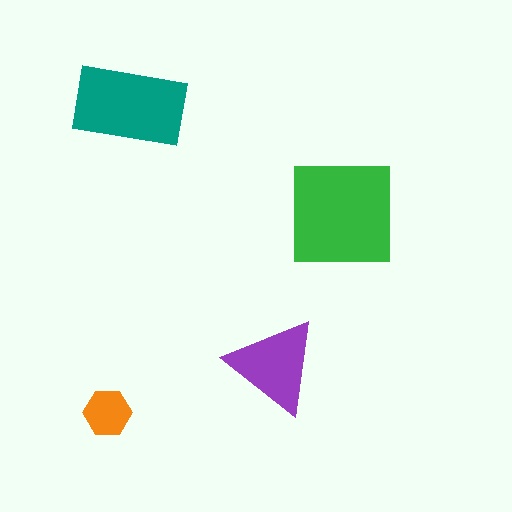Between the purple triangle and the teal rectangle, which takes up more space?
The teal rectangle.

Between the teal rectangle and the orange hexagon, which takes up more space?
The teal rectangle.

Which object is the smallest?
The orange hexagon.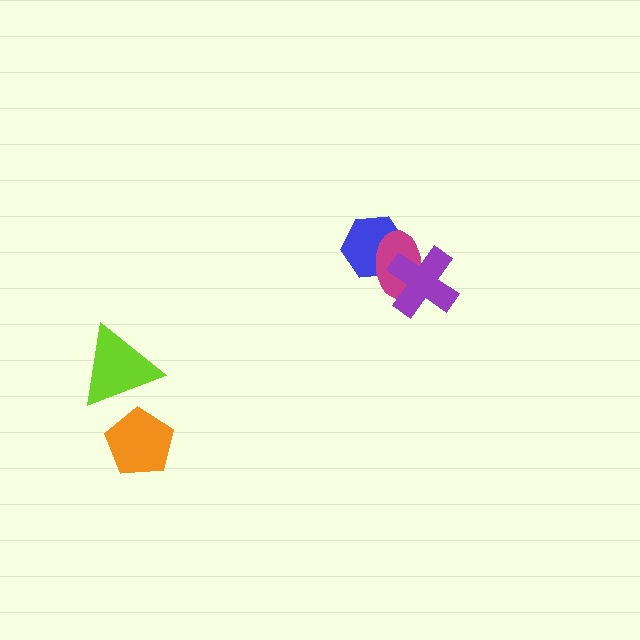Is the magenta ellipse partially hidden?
Yes, it is partially covered by another shape.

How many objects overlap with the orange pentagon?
0 objects overlap with the orange pentagon.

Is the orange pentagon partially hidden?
No, no other shape covers it.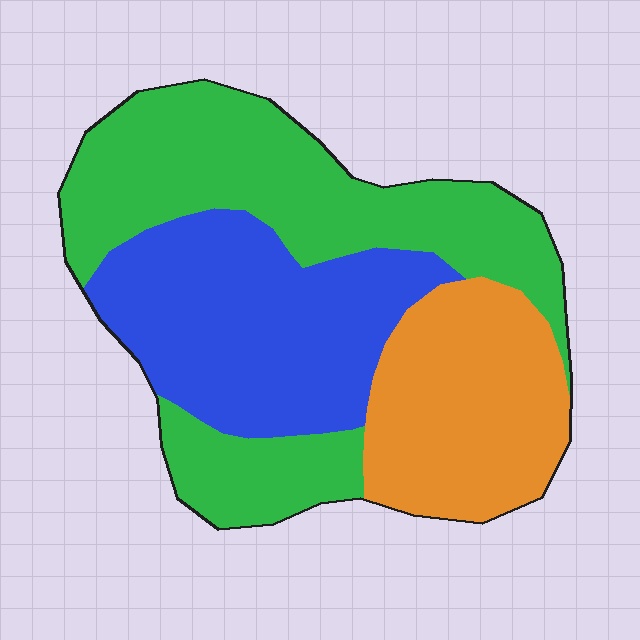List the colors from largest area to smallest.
From largest to smallest: green, blue, orange.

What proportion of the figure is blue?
Blue covers 32% of the figure.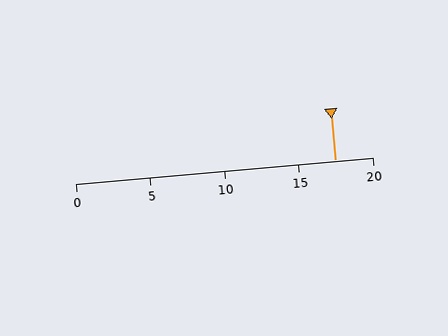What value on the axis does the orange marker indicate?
The marker indicates approximately 17.5.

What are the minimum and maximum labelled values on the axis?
The axis runs from 0 to 20.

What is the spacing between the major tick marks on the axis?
The major ticks are spaced 5 apart.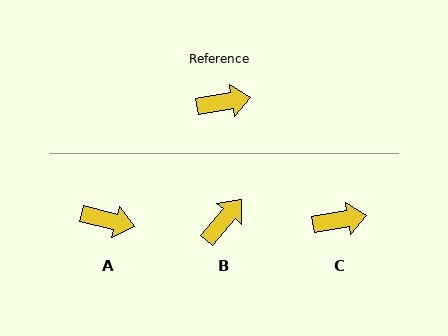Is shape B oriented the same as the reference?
No, it is off by about 40 degrees.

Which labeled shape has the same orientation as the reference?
C.